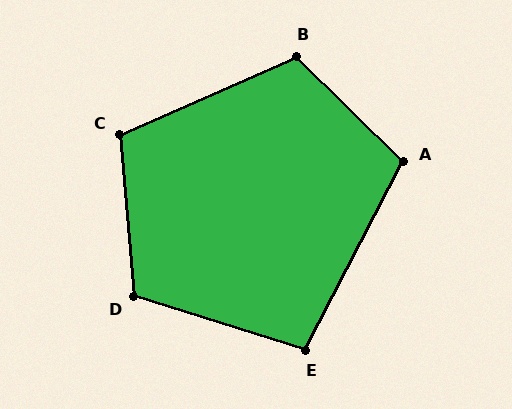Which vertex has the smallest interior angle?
E, at approximately 100 degrees.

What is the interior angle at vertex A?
Approximately 107 degrees (obtuse).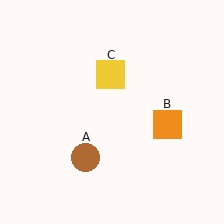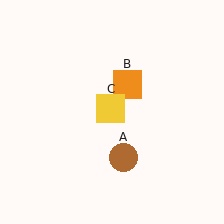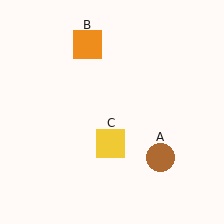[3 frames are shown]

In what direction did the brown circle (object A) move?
The brown circle (object A) moved right.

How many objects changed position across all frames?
3 objects changed position: brown circle (object A), orange square (object B), yellow square (object C).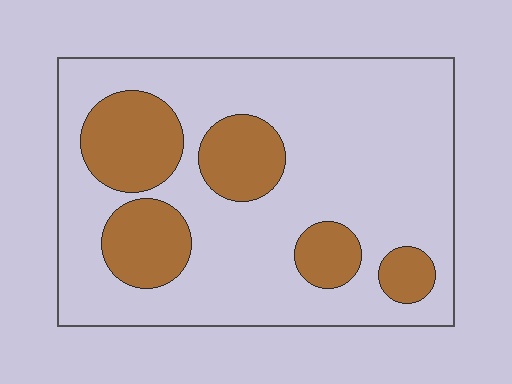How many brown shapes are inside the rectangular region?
5.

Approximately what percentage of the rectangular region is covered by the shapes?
Approximately 25%.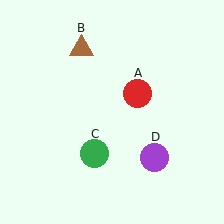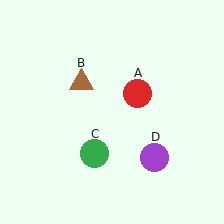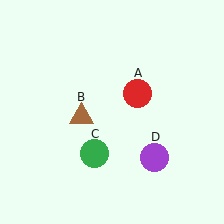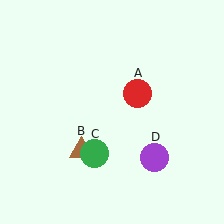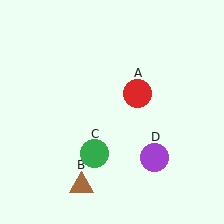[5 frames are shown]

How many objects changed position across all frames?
1 object changed position: brown triangle (object B).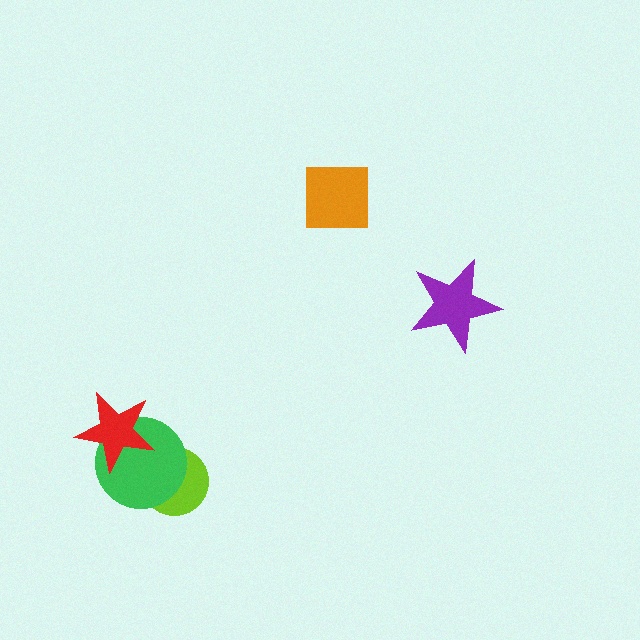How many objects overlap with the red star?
1 object overlaps with the red star.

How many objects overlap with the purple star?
0 objects overlap with the purple star.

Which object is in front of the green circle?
The red star is in front of the green circle.